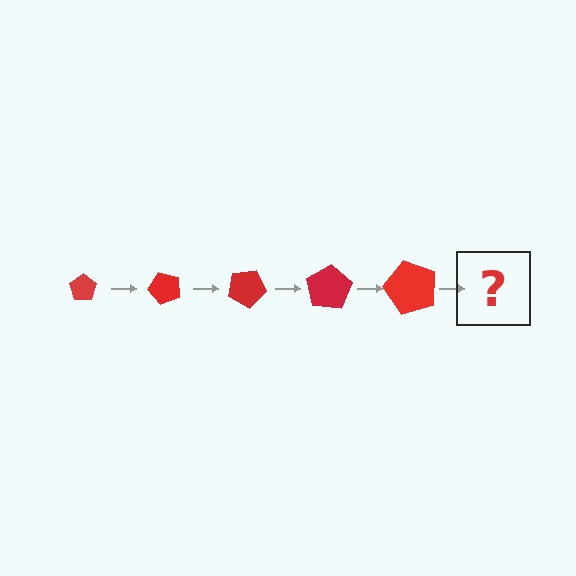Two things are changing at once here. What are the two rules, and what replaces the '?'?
The two rules are that the pentagon grows larger each step and it rotates 50 degrees each step. The '?' should be a pentagon, larger than the previous one and rotated 250 degrees from the start.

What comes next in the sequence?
The next element should be a pentagon, larger than the previous one and rotated 250 degrees from the start.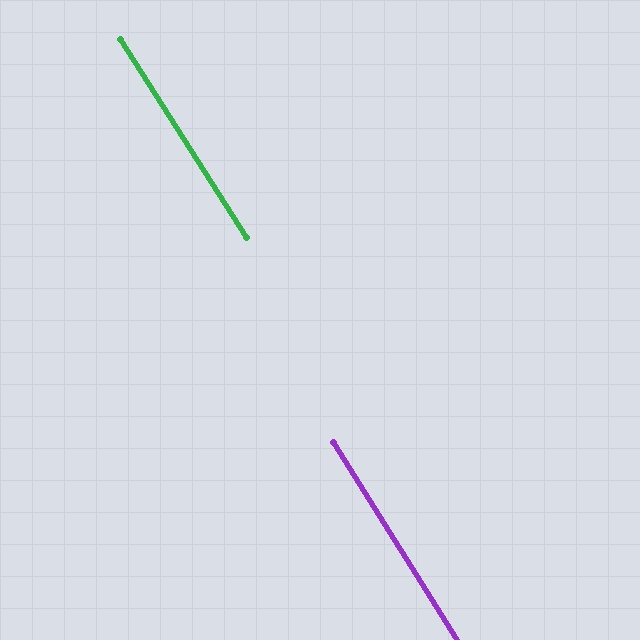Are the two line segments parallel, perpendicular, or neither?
Parallel — their directions differ by only 0.3°.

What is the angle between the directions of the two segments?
Approximately 0 degrees.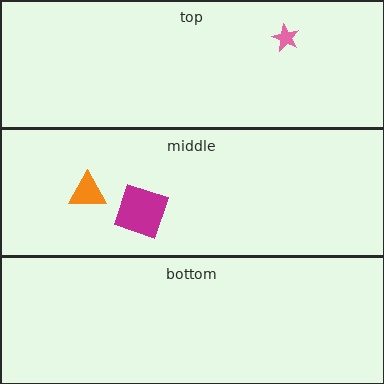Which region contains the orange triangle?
The middle region.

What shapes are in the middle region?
The magenta square, the orange triangle.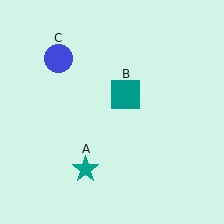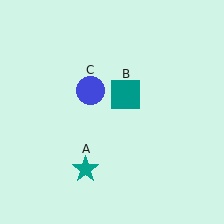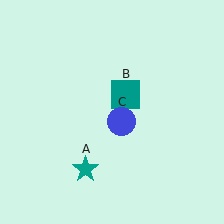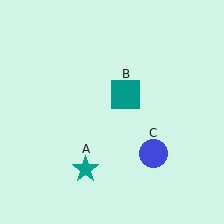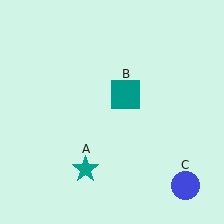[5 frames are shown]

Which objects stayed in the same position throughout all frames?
Teal star (object A) and teal square (object B) remained stationary.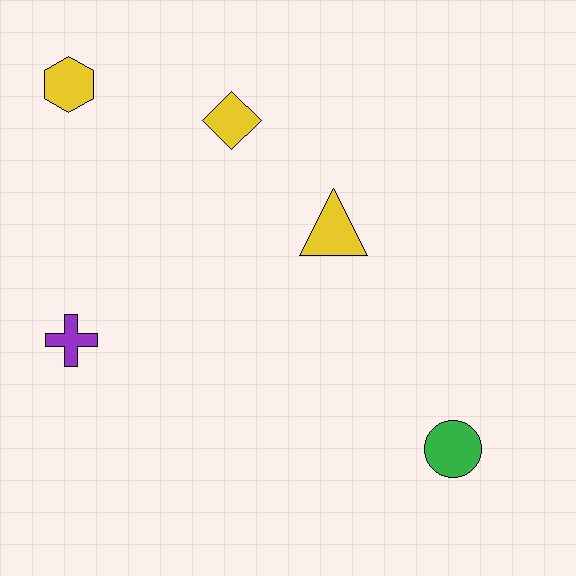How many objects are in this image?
There are 5 objects.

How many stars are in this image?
There are no stars.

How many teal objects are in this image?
There are no teal objects.